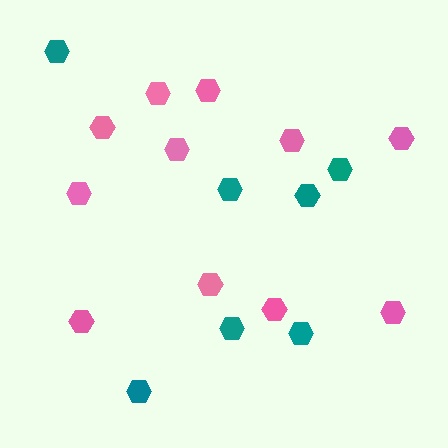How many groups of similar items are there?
There are 2 groups: one group of teal hexagons (7) and one group of pink hexagons (11).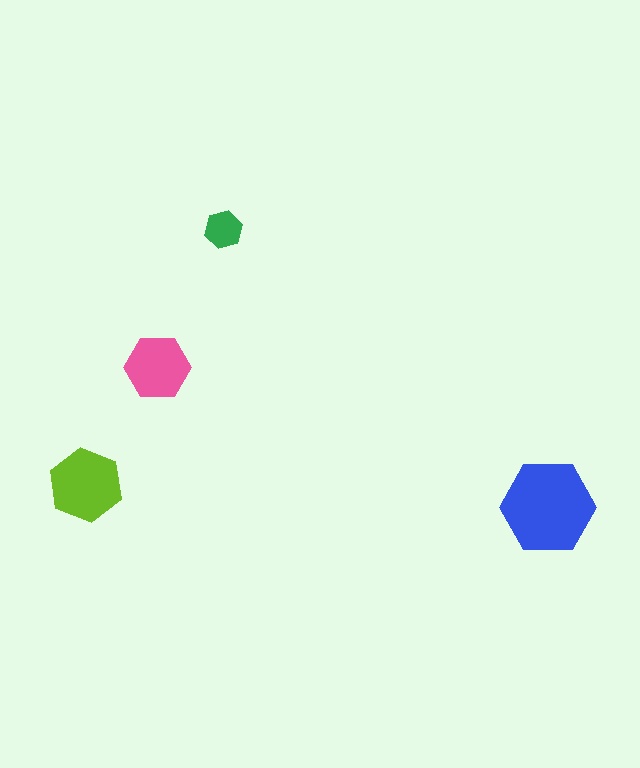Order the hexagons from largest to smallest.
the blue one, the lime one, the pink one, the green one.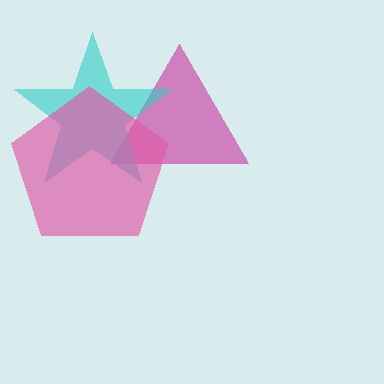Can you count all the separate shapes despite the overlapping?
Yes, there are 3 separate shapes.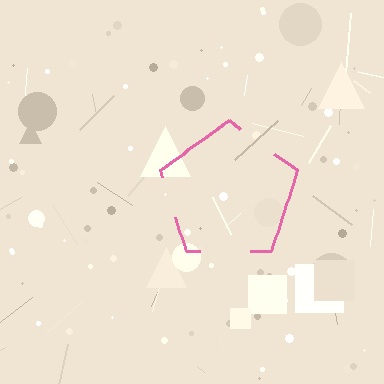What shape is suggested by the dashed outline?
The dashed outline suggests a pentagon.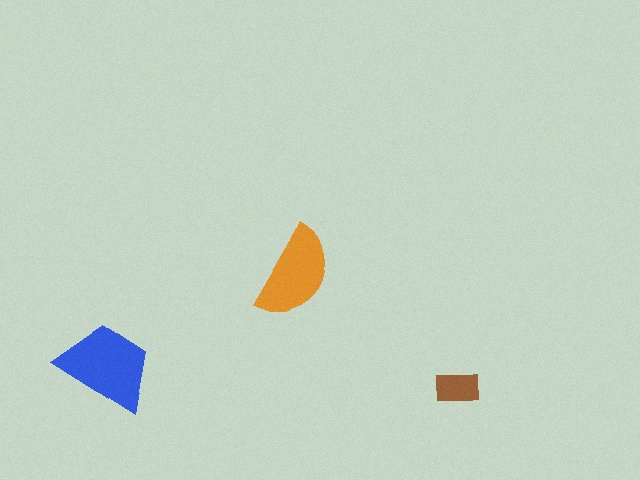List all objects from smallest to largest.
The brown rectangle, the orange semicircle, the blue trapezoid.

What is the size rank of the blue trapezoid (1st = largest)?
1st.